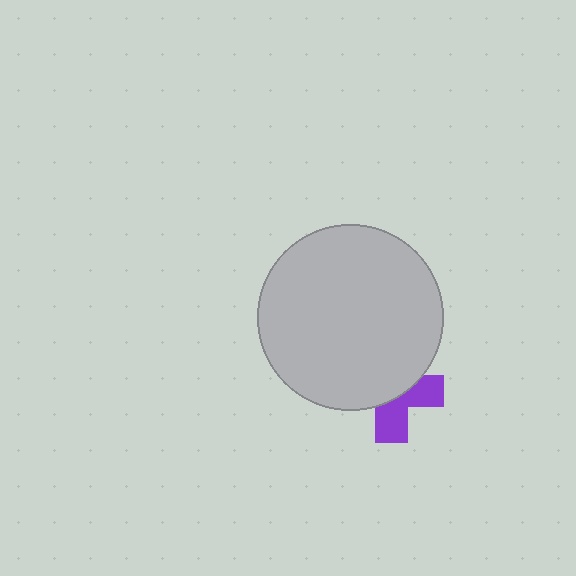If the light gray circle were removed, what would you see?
You would see the complete purple cross.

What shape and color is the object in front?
The object in front is a light gray circle.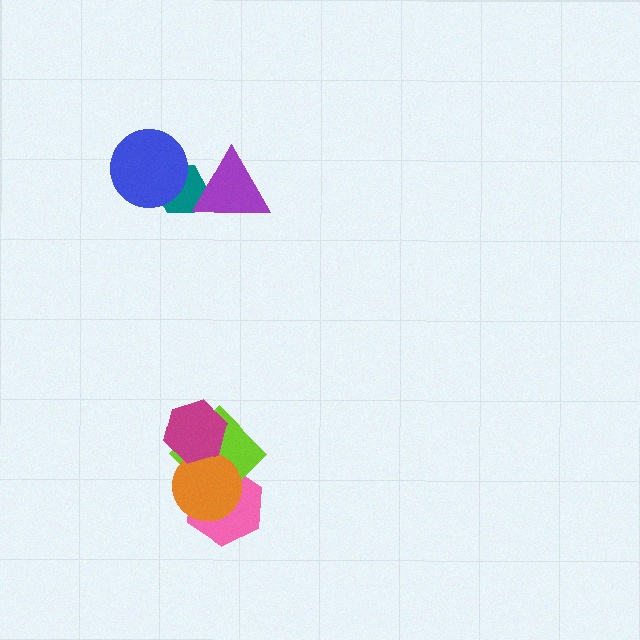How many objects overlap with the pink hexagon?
2 objects overlap with the pink hexagon.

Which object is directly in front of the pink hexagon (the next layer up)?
The lime diamond is directly in front of the pink hexagon.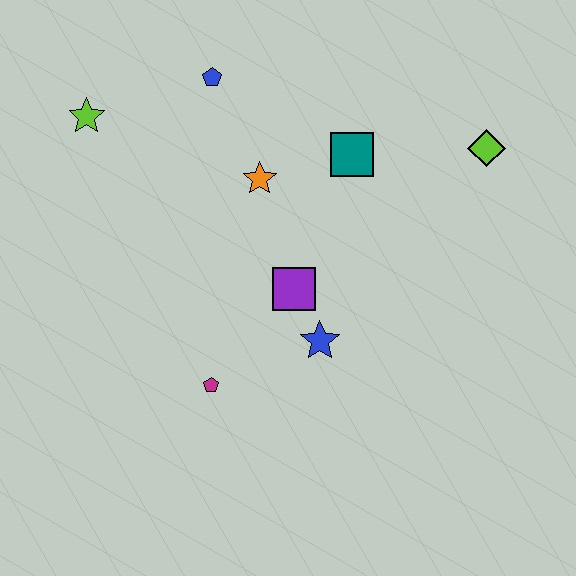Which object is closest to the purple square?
The blue star is closest to the purple square.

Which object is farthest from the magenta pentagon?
The lime diamond is farthest from the magenta pentagon.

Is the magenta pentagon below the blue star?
Yes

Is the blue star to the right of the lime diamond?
No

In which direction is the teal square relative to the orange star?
The teal square is to the right of the orange star.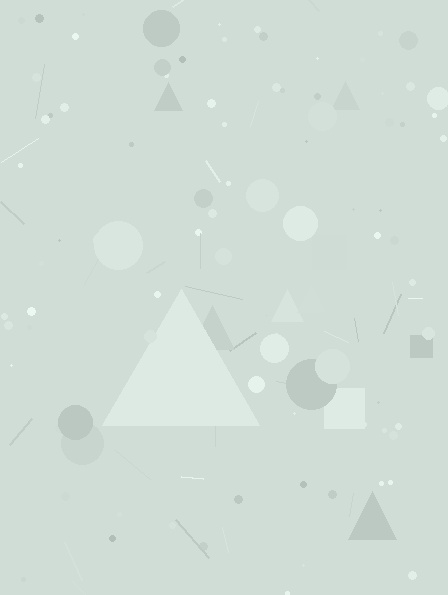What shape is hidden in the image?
A triangle is hidden in the image.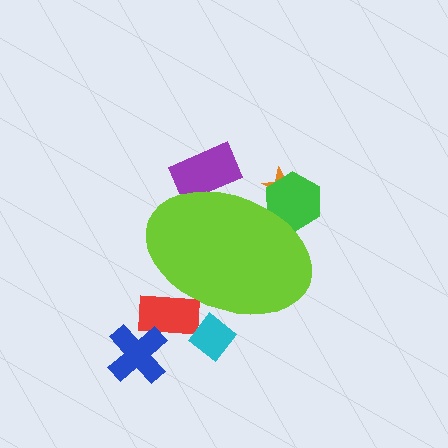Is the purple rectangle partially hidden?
Yes, the purple rectangle is partially hidden behind the lime ellipse.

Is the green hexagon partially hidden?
Yes, the green hexagon is partially hidden behind the lime ellipse.